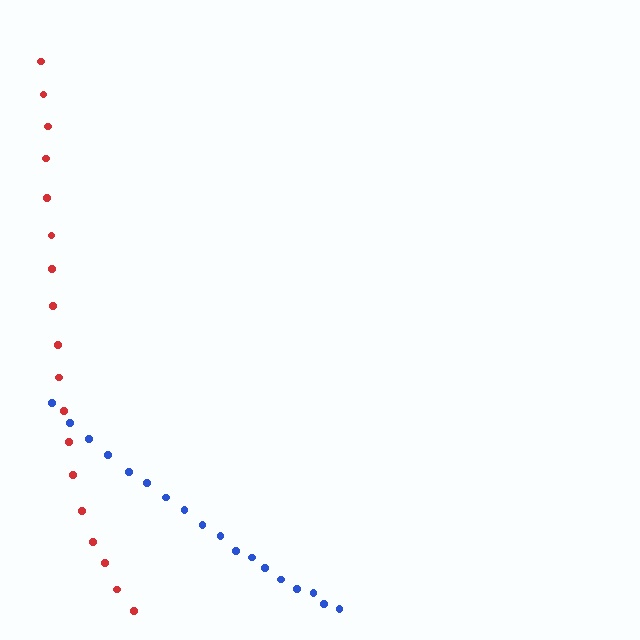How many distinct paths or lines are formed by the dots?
There are 2 distinct paths.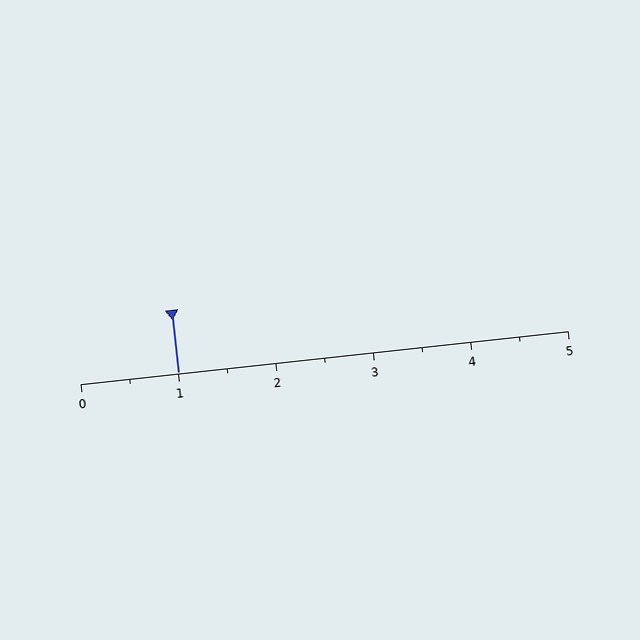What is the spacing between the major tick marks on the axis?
The major ticks are spaced 1 apart.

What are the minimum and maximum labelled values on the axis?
The axis runs from 0 to 5.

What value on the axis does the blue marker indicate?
The marker indicates approximately 1.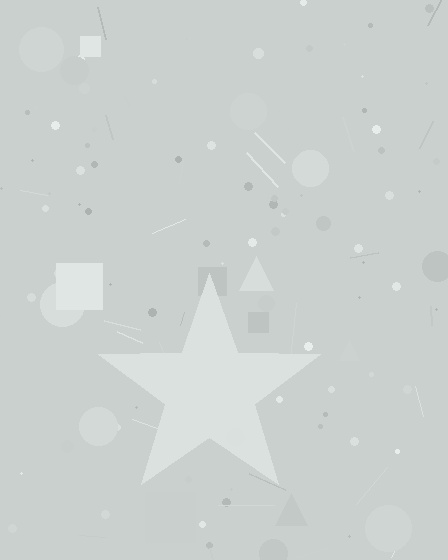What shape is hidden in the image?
A star is hidden in the image.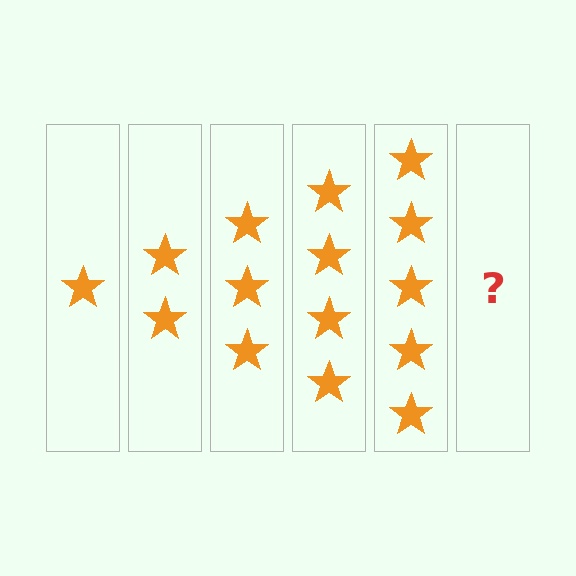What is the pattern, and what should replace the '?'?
The pattern is that each step adds one more star. The '?' should be 6 stars.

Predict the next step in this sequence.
The next step is 6 stars.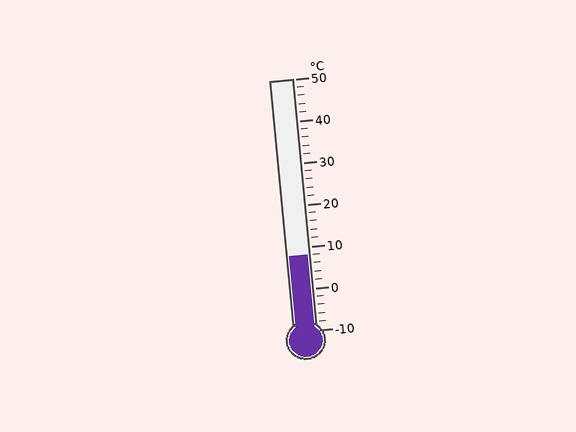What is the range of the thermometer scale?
The thermometer scale ranges from -10°C to 50°C.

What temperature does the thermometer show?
The thermometer shows approximately 8°C.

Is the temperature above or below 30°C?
The temperature is below 30°C.